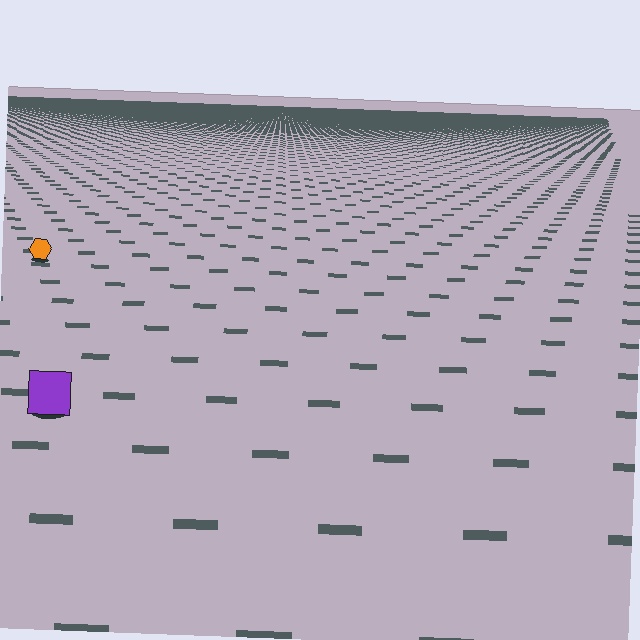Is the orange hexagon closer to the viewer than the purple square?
No. The purple square is closer — you can tell from the texture gradient: the ground texture is coarser near it.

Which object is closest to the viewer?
The purple square is closest. The texture marks near it are larger and more spread out.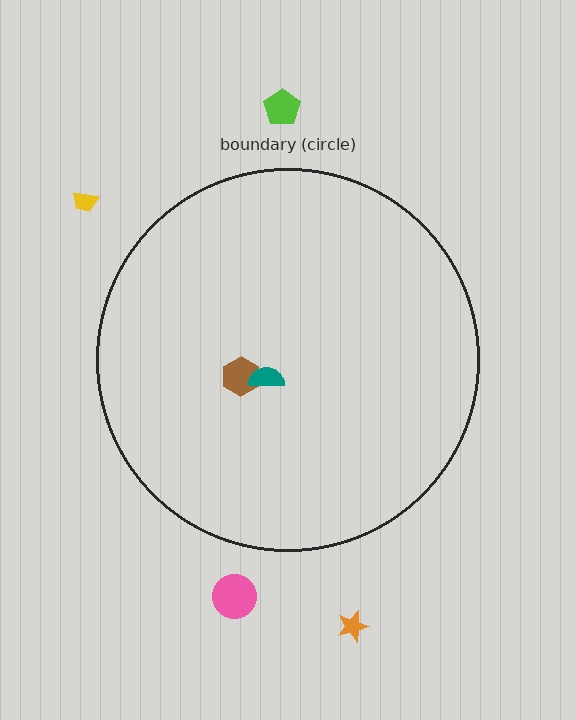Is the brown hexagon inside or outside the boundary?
Inside.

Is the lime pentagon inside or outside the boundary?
Outside.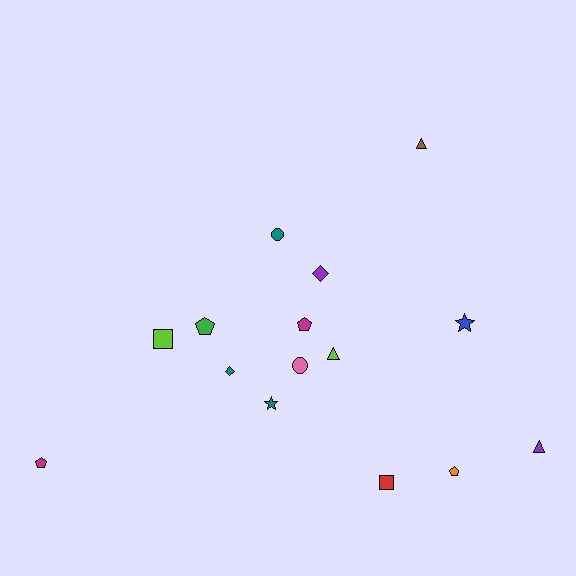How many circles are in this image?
There are 2 circles.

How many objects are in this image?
There are 15 objects.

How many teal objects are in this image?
There are 3 teal objects.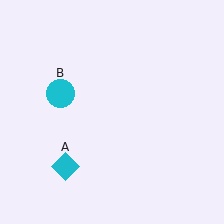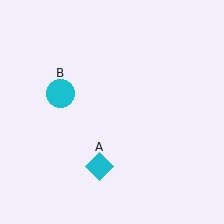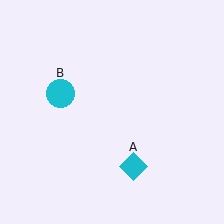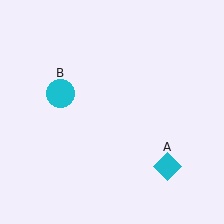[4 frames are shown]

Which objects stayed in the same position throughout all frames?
Cyan circle (object B) remained stationary.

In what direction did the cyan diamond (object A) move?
The cyan diamond (object A) moved right.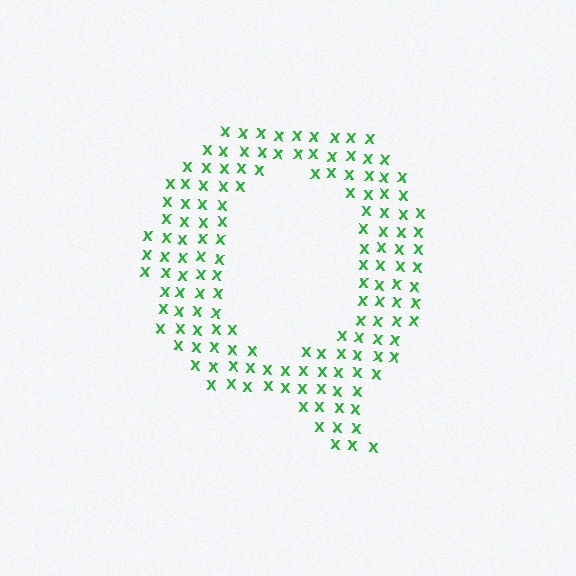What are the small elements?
The small elements are letter X's.